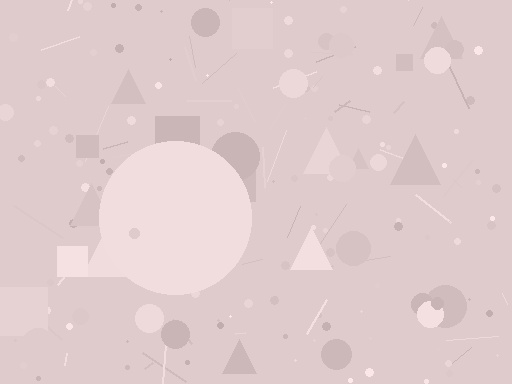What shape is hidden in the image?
A circle is hidden in the image.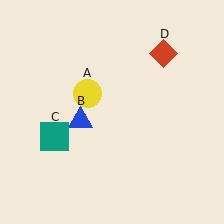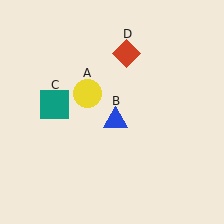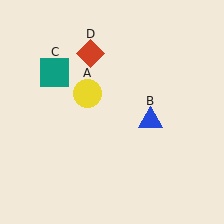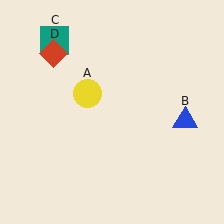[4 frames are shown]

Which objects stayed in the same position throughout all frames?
Yellow circle (object A) remained stationary.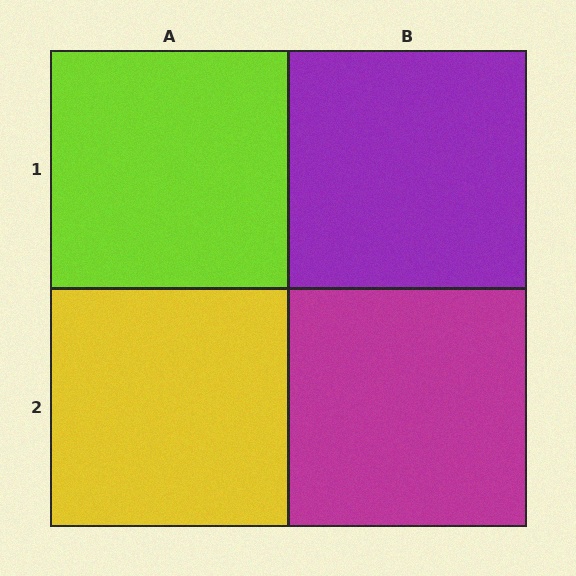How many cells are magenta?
1 cell is magenta.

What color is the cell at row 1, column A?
Lime.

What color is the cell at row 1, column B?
Purple.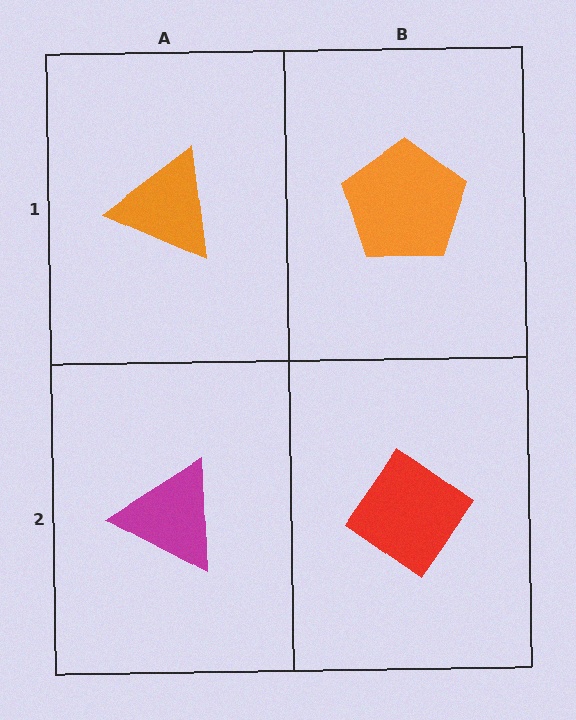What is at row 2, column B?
A red diamond.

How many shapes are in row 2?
2 shapes.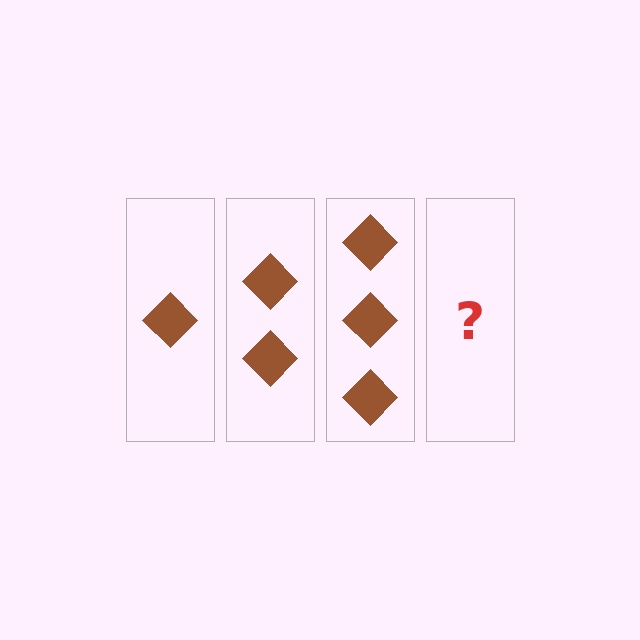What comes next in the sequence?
The next element should be 4 diamonds.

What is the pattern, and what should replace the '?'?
The pattern is that each step adds one more diamond. The '?' should be 4 diamonds.